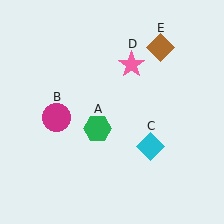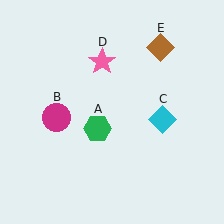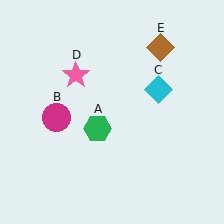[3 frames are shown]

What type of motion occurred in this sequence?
The cyan diamond (object C), pink star (object D) rotated counterclockwise around the center of the scene.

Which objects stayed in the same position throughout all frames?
Green hexagon (object A) and magenta circle (object B) and brown diamond (object E) remained stationary.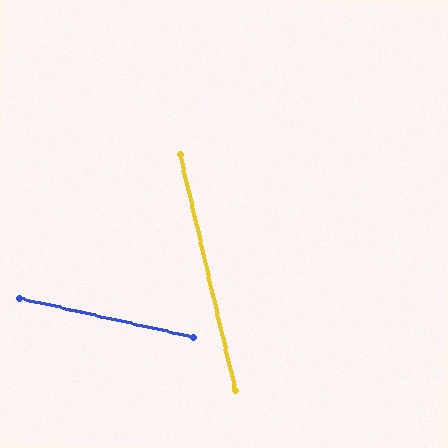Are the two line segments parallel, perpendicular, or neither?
Neither parallel nor perpendicular — they differ by about 64°.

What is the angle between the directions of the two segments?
Approximately 64 degrees.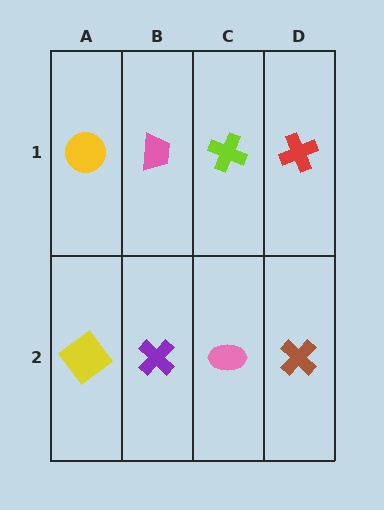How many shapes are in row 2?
4 shapes.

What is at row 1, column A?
A yellow circle.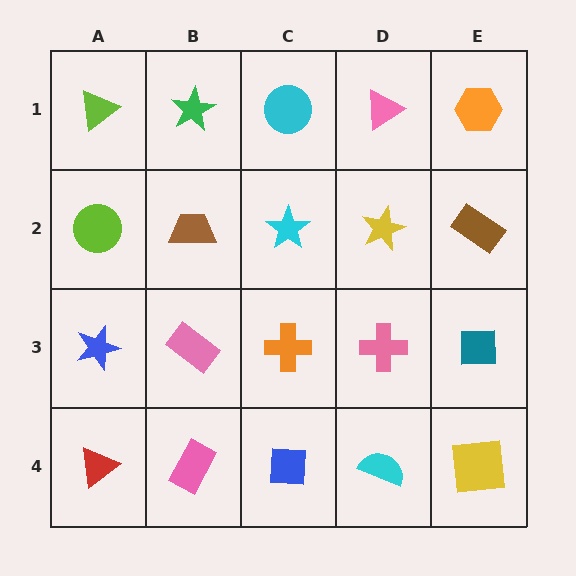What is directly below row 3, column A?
A red triangle.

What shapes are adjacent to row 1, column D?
A yellow star (row 2, column D), a cyan circle (row 1, column C), an orange hexagon (row 1, column E).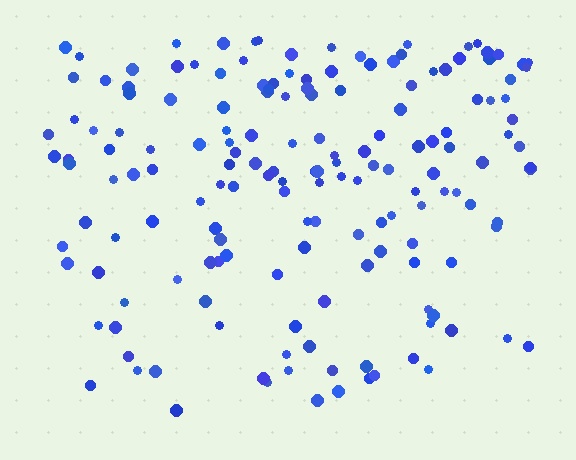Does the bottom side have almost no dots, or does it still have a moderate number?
Still a moderate number, just noticeably fewer than the top.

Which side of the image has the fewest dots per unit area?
The bottom.